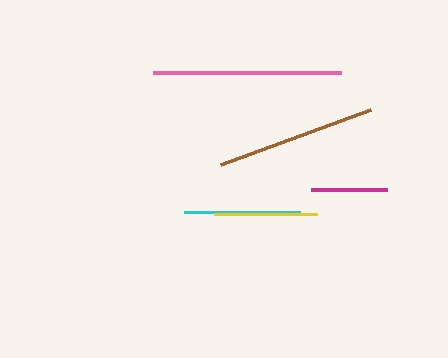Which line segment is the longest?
The pink line is the longest at approximately 188 pixels.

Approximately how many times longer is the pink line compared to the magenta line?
The pink line is approximately 2.5 times the length of the magenta line.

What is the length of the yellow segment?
The yellow segment is approximately 102 pixels long.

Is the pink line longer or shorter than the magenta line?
The pink line is longer than the magenta line.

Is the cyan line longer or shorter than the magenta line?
The cyan line is longer than the magenta line.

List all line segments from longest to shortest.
From longest to shortest: pink, brown, cyan, yellow, magenta.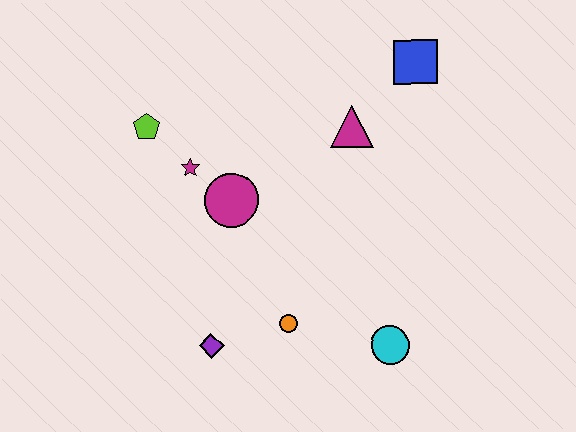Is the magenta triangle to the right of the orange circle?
Yes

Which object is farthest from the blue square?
The purple diamond is farthest from the blue square.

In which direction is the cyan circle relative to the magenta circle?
The cyan circle is to the right of the magenta circle.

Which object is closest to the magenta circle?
The magenta star is closest to the magenta circle.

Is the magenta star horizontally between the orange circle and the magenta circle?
No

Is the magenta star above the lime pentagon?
No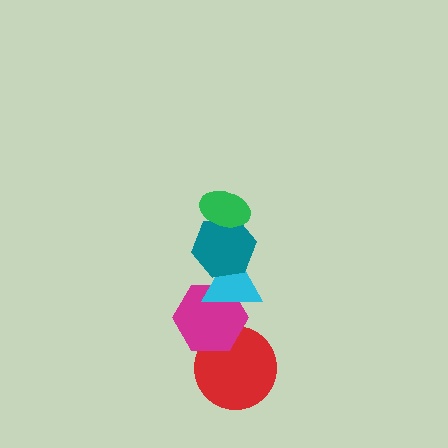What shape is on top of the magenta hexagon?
The cyan triangle is on top of the magenta hexagon.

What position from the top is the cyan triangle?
The cyan triangle is 3rd from the top.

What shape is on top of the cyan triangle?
The teal hexagon is on top of the cyan triangle.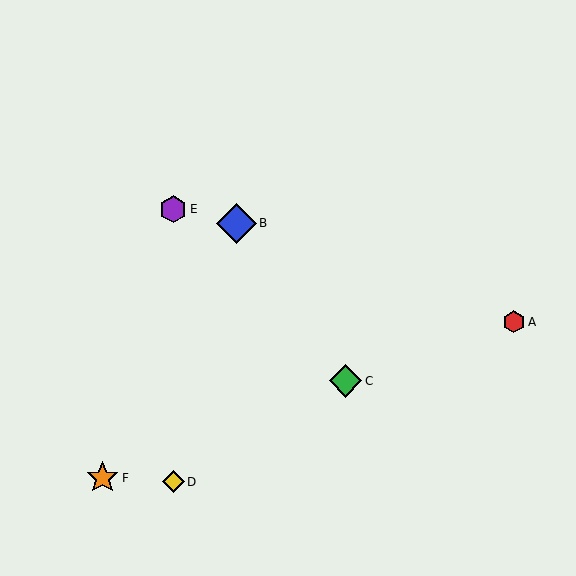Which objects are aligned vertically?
Objects D, E are aligned vertically.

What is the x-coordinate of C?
Object C is at x≈345.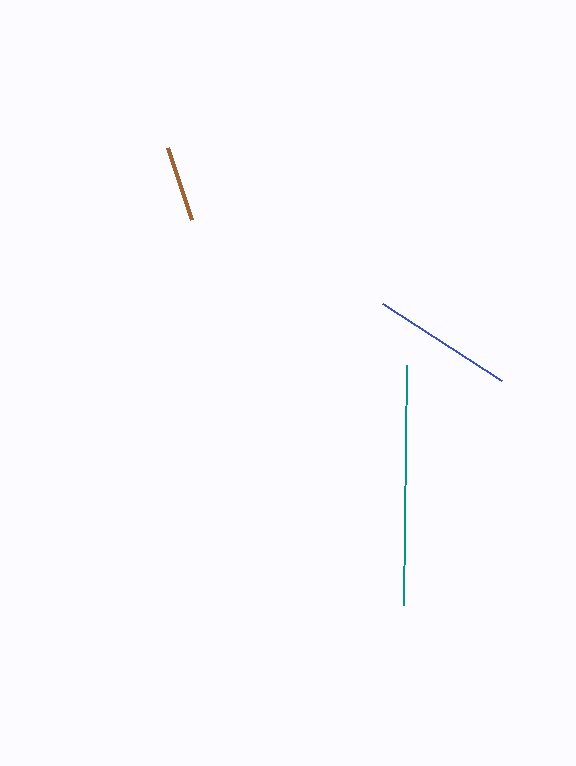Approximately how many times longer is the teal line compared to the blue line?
The teal line is approximately 1.7 times the length of the blue line.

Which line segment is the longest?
The teal line is the longest at approximately 240 pixels.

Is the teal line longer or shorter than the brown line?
The teal line is longer than the brown line.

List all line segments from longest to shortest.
From longest to shortest: teal, blue, brown.